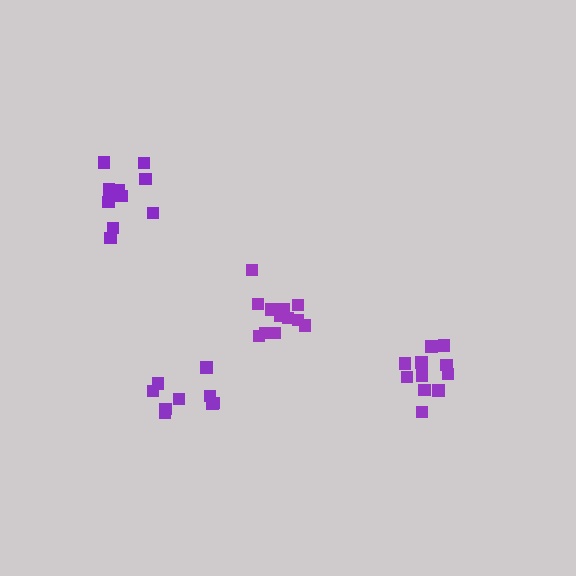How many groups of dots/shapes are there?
There are 4 groups.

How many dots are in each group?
Group 1: 9 dots, Group 2: 12 dots, Group 3: 11 dots, Group 4: 11 dots (43 total).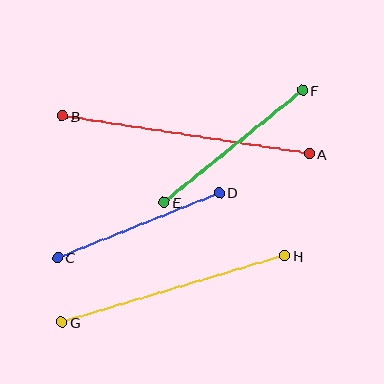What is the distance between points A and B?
The distance is approximately 250 pixels.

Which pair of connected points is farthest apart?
Points A and B are farthest apart.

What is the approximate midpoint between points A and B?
The midpoint is at approximately (186, 135) pixels.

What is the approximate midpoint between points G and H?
The midpoint is at approximately (173, 289) pixels.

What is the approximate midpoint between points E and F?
The midpoint is at approximately (234, 146) pixels.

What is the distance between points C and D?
The distance is approximately 174 pixels.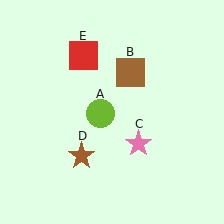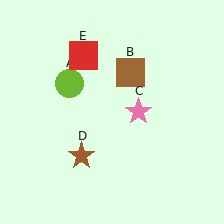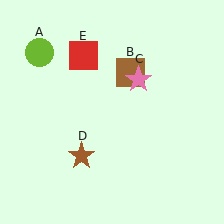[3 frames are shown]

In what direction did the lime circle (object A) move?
The lime circle (object A) moved up and to the left.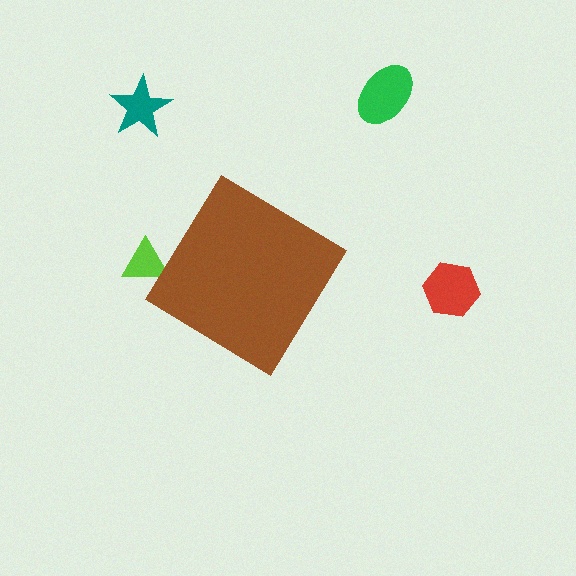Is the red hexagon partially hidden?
No, the red hexagon is fully visible.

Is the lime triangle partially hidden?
Yes, the lime triangle is partially hidden behind the brown diamond.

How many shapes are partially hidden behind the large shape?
1 shape is partially hidden.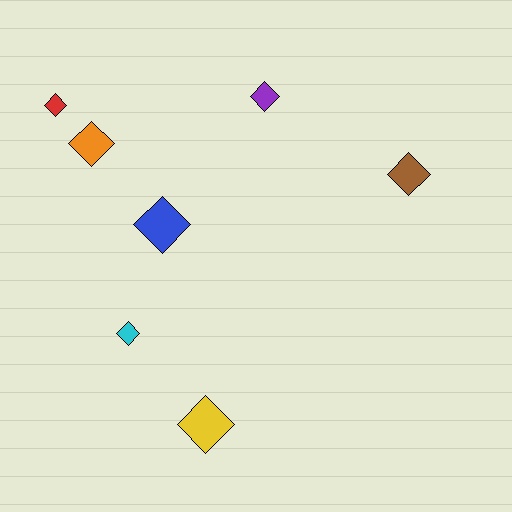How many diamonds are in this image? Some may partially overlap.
There are 7 diamonds.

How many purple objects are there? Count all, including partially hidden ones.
There is 1 purple object.